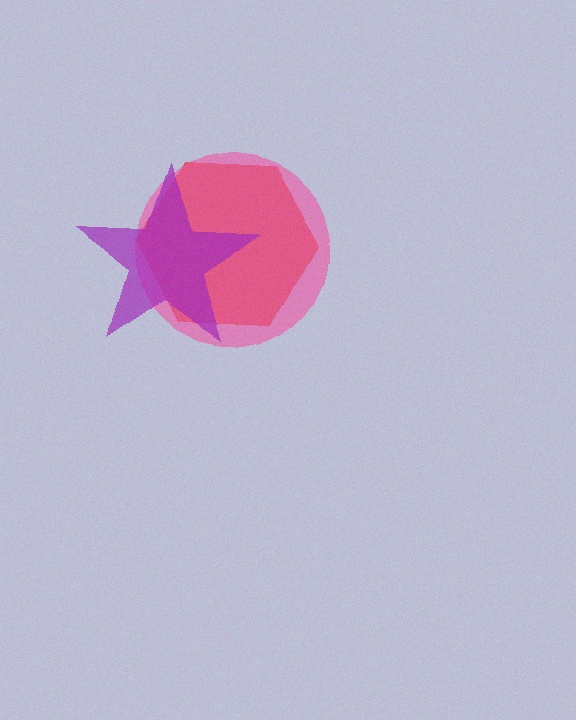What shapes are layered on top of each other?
The layered shapes are: a red hexagon, a pink circle, a purple star.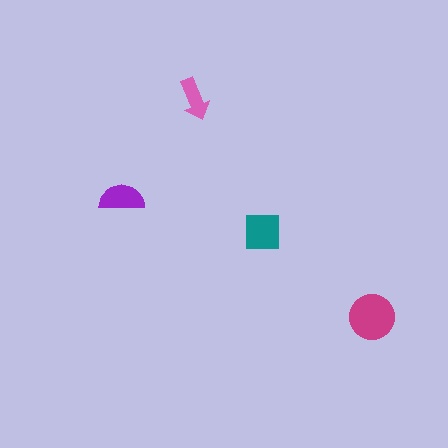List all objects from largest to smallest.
The magenta circle, the teal square, the purple semicircle, the pink arrow.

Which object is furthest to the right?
The magenta circle is rightmost.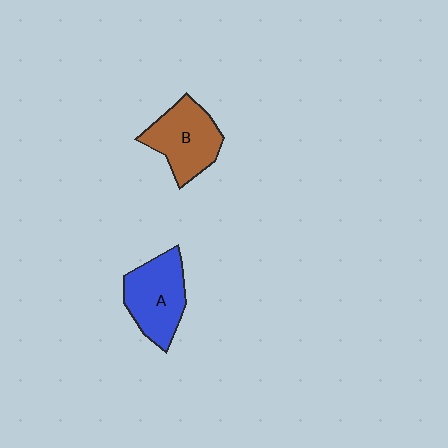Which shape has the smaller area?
Shape B (brown).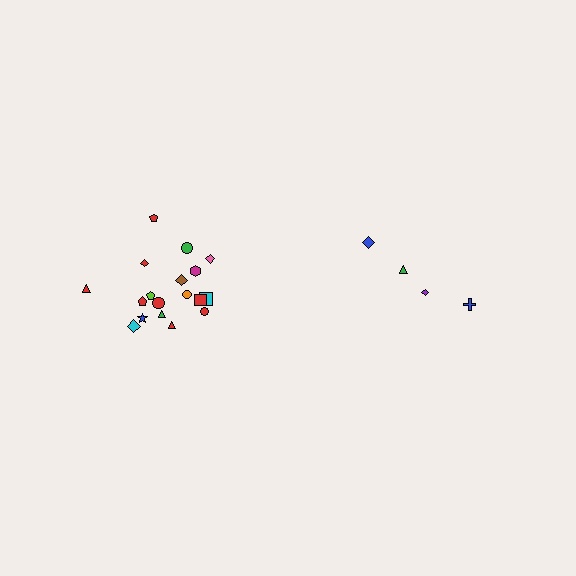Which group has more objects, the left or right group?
The left group.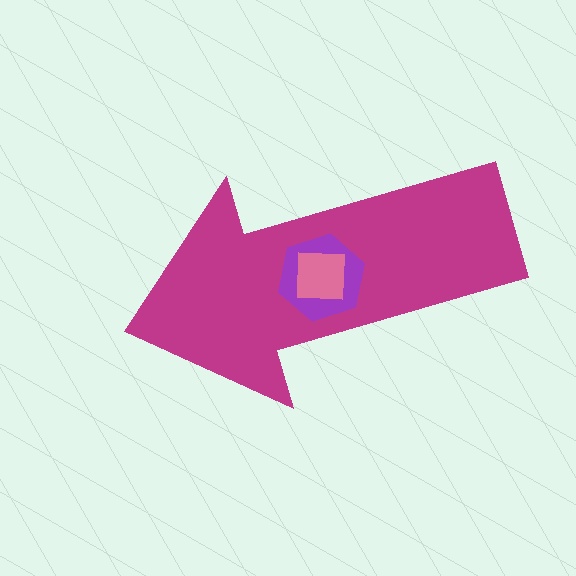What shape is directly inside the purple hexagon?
The pink square.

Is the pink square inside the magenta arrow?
Yes.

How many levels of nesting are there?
3.